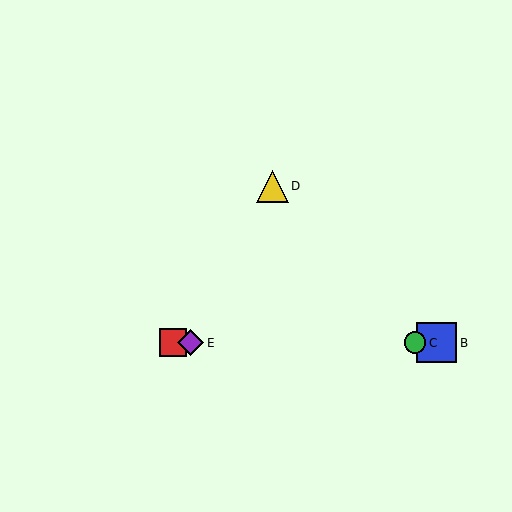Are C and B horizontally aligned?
Yes, both are at y≈343.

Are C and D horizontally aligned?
No, C is at y≈343 and D is at y≈186.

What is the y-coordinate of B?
Object B is at y≈343.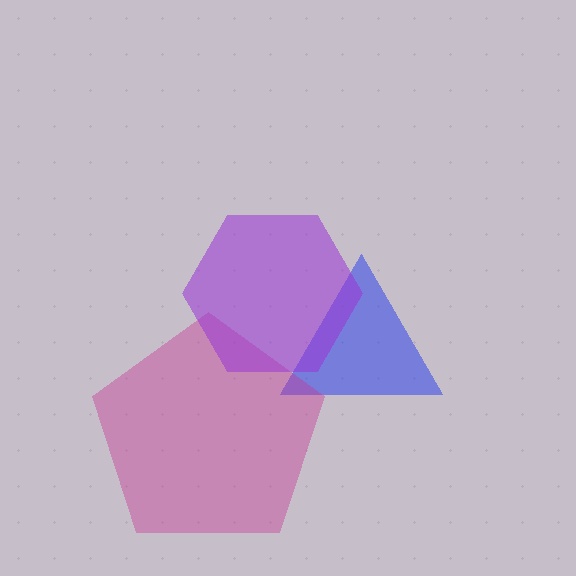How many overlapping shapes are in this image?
There are 3 overlapping shapes in the image.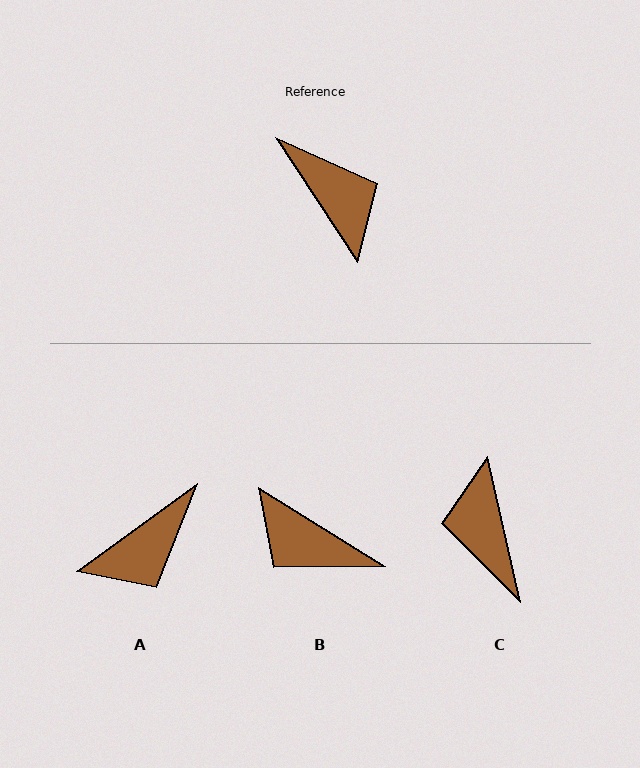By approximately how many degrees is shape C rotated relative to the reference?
Approximately 160 degrees counter-clockwise.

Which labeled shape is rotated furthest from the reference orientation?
C, about 160 degrees away.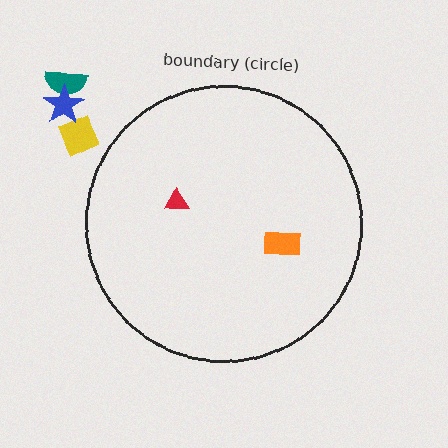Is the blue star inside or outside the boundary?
Outside.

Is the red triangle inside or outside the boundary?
Inside.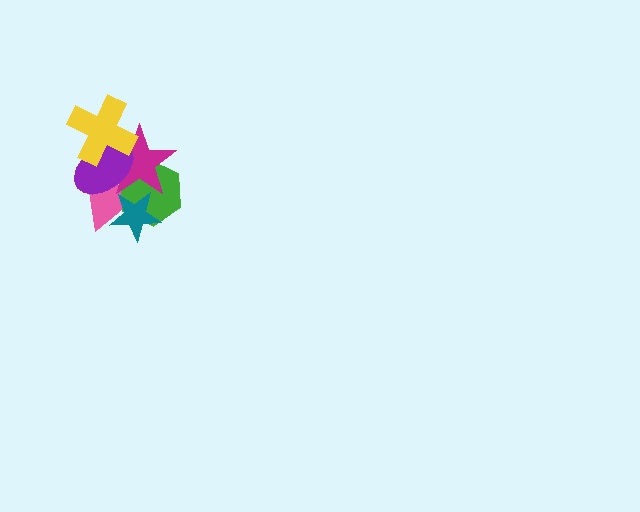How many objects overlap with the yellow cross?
2 objects overlap with the yellow cross.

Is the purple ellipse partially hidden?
Yes, it is partially covered by another shape.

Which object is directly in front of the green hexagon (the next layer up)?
The magenta star is directly in front of the green hexagon.